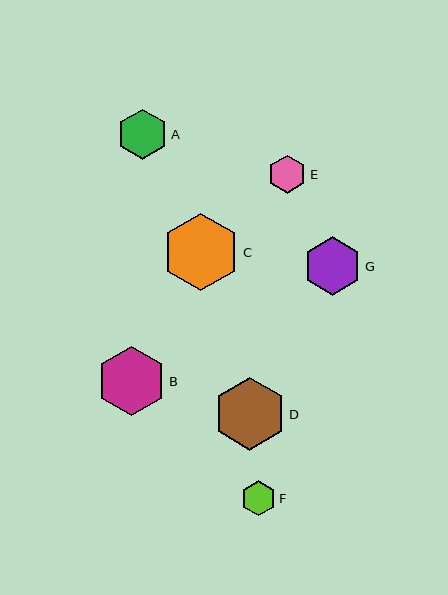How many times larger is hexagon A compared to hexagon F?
Hexagon A is approximately 1.4 times the size of hexagon F.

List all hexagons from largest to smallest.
From largest to smallest: C, D, B, G, A, E, F.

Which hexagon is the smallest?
Hexagon F is the smallest with a size of approximately 35 pixels.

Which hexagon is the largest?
Hexagon C is the largest with a size of approximately 78 pixels.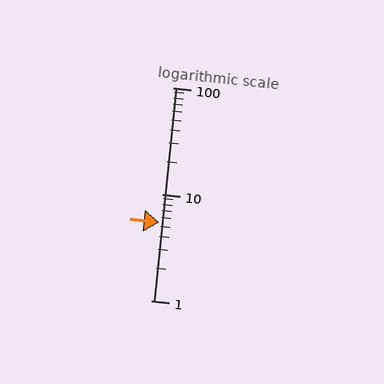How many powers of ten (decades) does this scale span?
The scale spans 2 decades, from 1 to 100.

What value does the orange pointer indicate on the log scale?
The pointer indicates approximately 5.4.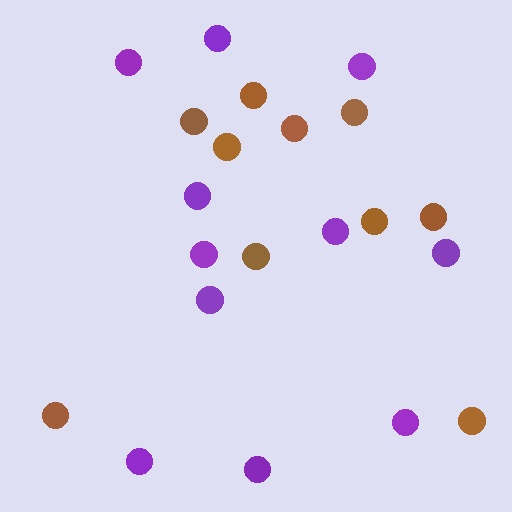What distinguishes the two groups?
There are 2 groups: one group of purple circles (11) and one group of brown circles (10).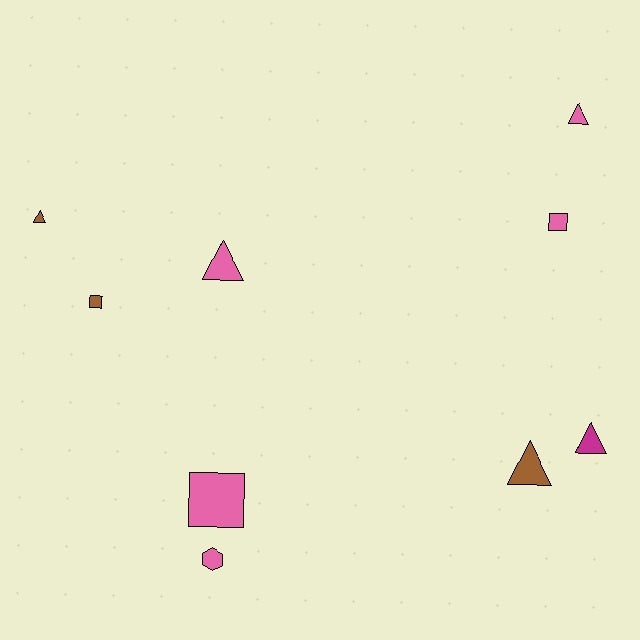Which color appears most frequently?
Pink, with 5 objects.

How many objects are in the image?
There are 9 objects.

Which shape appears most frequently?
Triangle, with 5 objects.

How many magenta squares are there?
There are no magenta squares.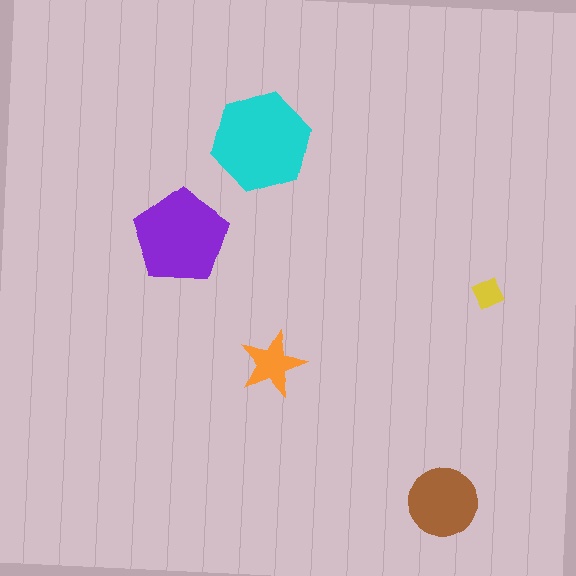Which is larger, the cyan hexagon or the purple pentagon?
The cyan hexagon.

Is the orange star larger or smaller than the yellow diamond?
Larger.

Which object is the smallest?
The yellow diamond.